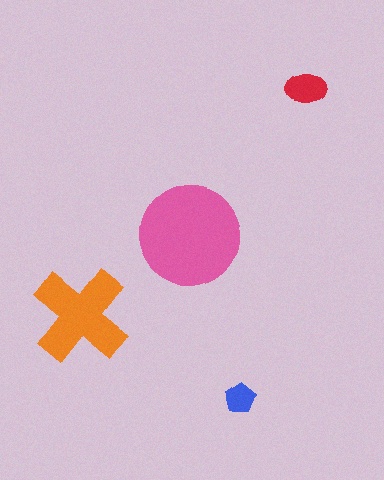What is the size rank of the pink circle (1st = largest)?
1st.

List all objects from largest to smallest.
The pink circle, the orange cross, the red ellipse, the blue pentagon.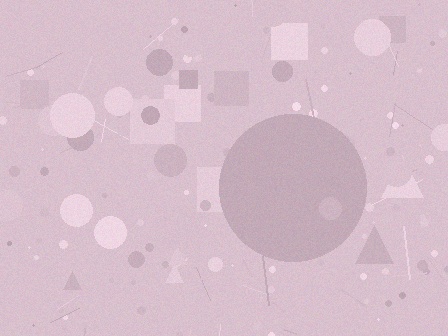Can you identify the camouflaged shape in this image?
The camouflaged shape is a circle.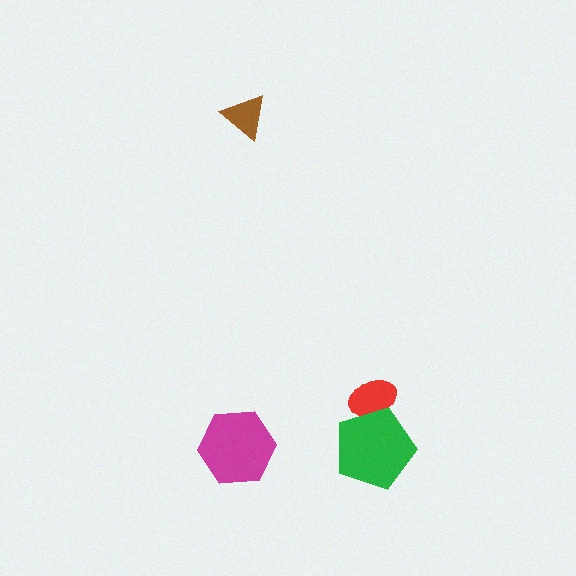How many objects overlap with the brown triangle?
0 objects overlap with the brown triangle.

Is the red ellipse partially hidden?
Yes, it is partially covered by another shape.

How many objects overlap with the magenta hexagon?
0 objects overlap with the magenta hexagon.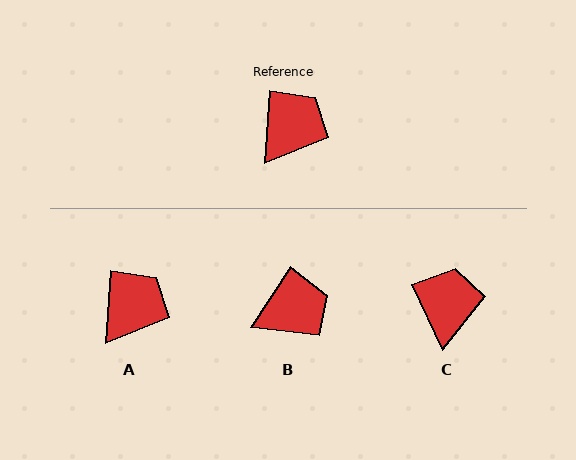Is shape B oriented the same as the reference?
No, it is off by about 29 degrees.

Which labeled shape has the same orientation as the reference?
A.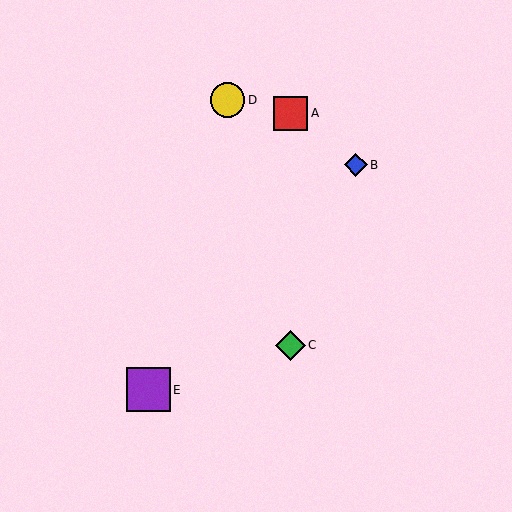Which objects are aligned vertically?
Objects A, C are aligned vertically.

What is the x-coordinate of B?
Object B is at x≈356.